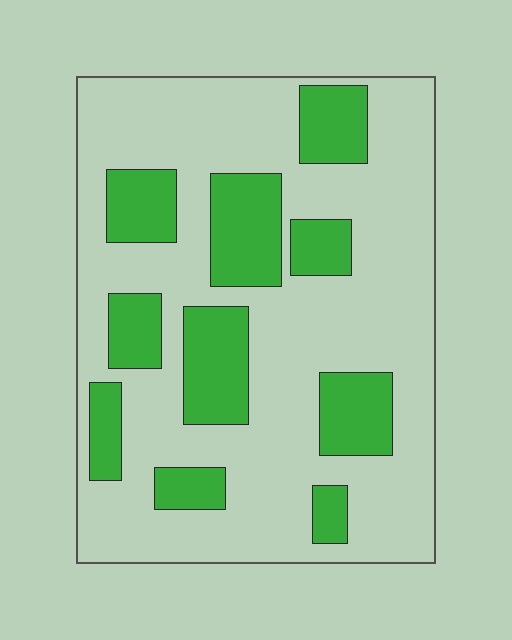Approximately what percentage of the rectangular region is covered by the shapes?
Approximately 30%.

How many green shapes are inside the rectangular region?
10.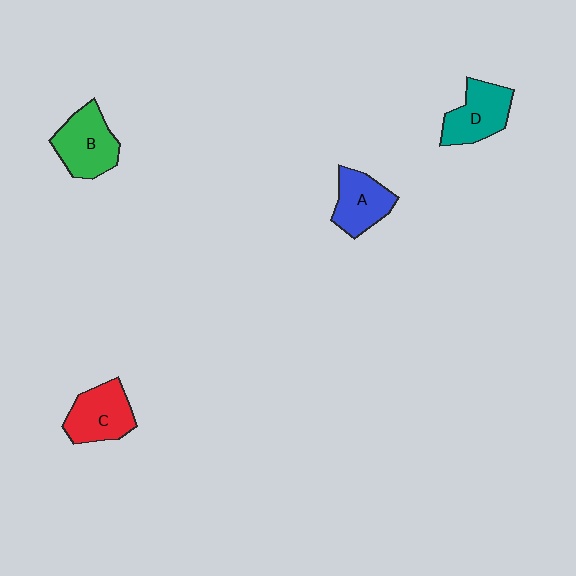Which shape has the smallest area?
Shape A (blue).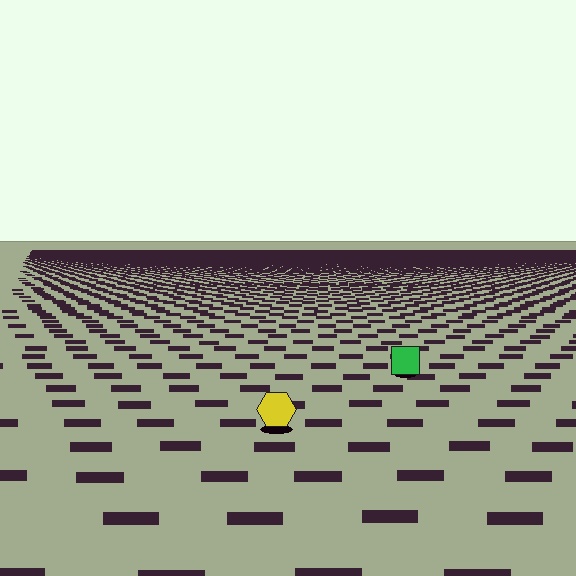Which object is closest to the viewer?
The yellow hexagon is closest. The texture marks near it are larger and more spread out.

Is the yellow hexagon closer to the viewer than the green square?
Yes. The yellow hexagon is closer — you can tell from the texture gradient: the ground texture is coarser near it.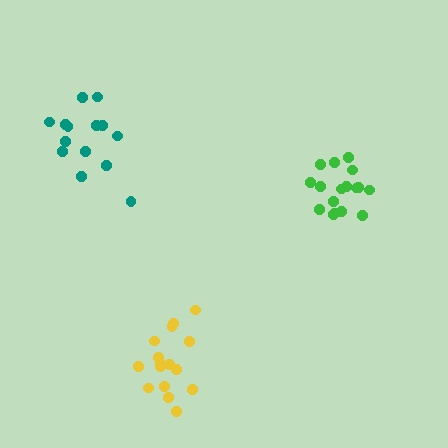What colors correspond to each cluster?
The clusters are colored: green, teal, yellow.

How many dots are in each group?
Group 1: 17 dots, Group 2: 14 dots, Group 3: 16 dots (47 total).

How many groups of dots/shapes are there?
There are 3 groups.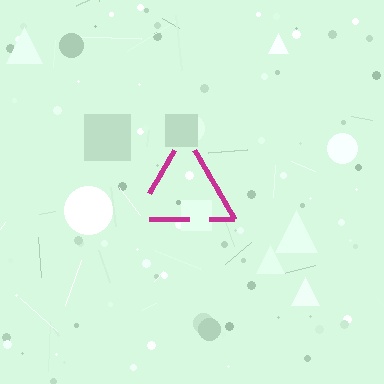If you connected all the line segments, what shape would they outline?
They would outline a triangle.